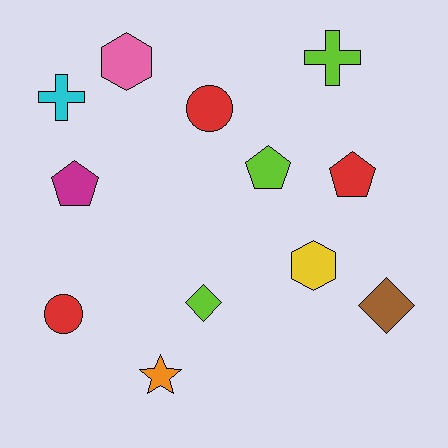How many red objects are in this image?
There are 3 red objects.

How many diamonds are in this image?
There are 2 diamonds.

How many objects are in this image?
There are 12 objects.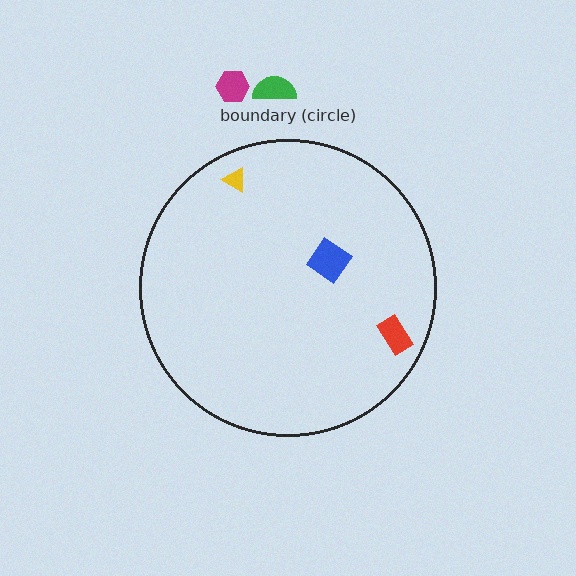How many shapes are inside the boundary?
3 inside, 2 outside.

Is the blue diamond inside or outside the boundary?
Inside.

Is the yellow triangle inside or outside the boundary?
Inside.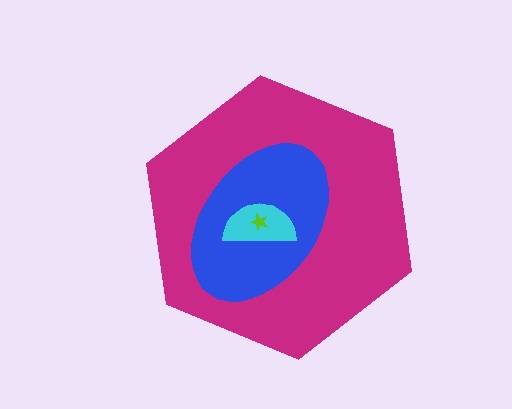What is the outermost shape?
The magenta hexagon.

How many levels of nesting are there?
4.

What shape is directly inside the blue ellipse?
The cyan semicircle.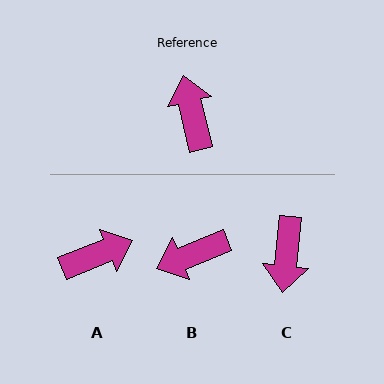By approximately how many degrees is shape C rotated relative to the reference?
Approximately 161 degrees counter-clockwise.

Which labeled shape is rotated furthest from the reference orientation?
C, about 161 degrees away.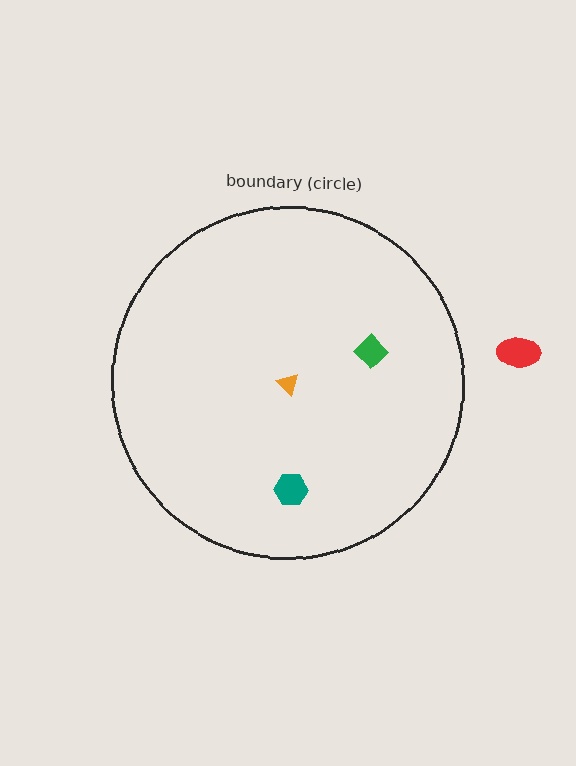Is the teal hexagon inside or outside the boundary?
Inside.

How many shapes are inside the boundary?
3 inside, 1 outside.